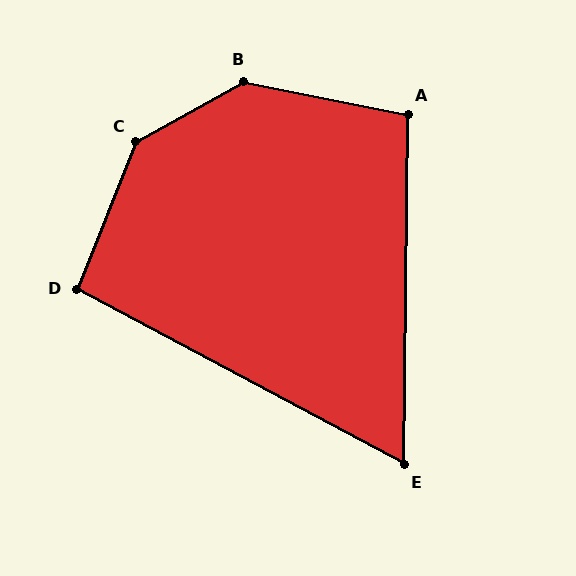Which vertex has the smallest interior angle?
E, at approximately 63 degrees.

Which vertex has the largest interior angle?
C, at approximately 141 degrees.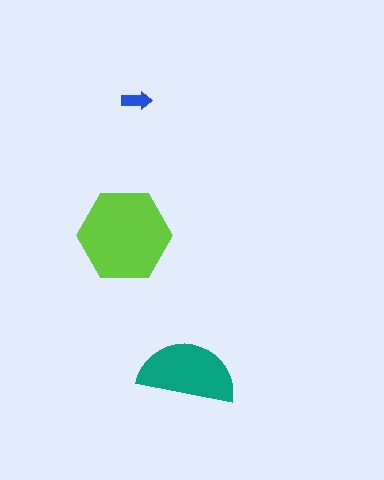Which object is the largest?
The lime hexagon.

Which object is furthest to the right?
The teal semicircle is rightmost.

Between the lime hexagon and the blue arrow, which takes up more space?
The lime hexagon.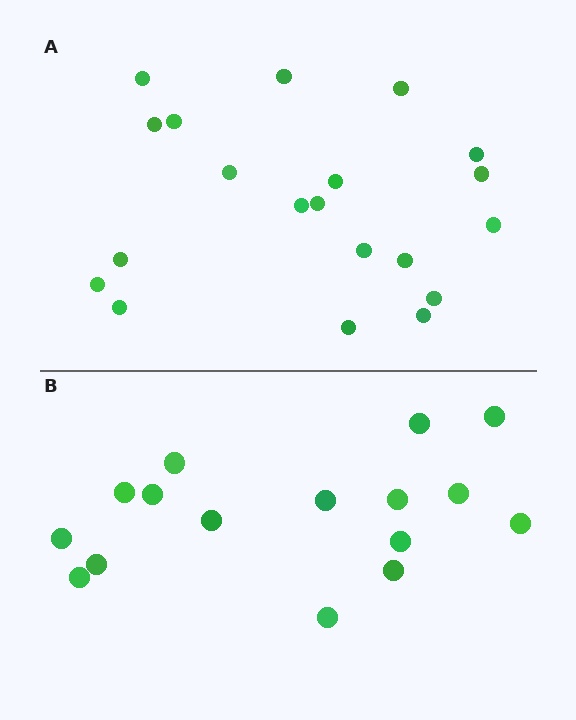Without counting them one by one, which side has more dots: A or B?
Region A (the top region) has more dots.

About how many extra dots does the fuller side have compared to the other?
Region A has about 4 more dots than region B.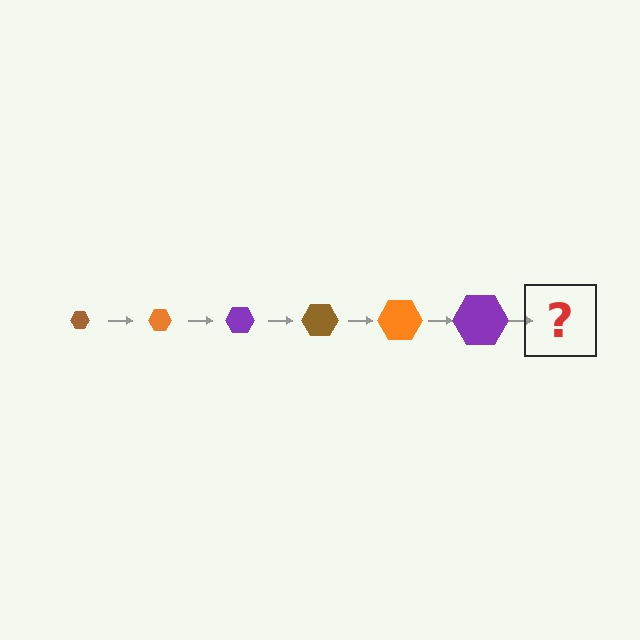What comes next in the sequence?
The next element should be a brown hexagon, larger than the previous one.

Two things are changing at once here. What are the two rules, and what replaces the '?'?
The two rules are that the hexagon grows larger each step and the color cycles through brown, orange, and purple. The '?' should be a brown hexagon, larger than the previous one.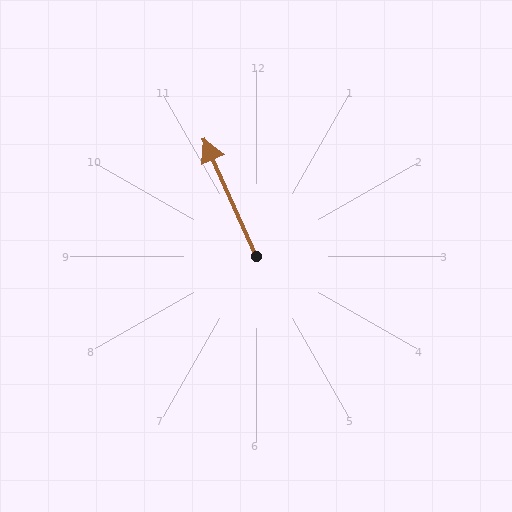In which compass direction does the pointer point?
Northwest.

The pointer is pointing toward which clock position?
Roughly 11 o'clock.